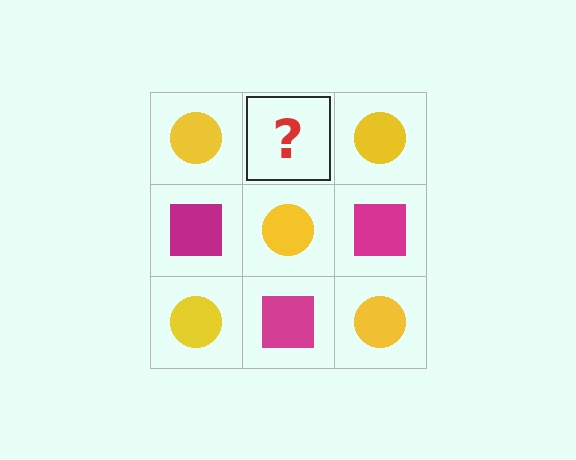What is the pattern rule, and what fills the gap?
The rule is that it alternates yellow circle and magenta square in a checkerboard pattern. The gap should be filled with a magenta square.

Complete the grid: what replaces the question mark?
The question mark should be replaced with a magenta square.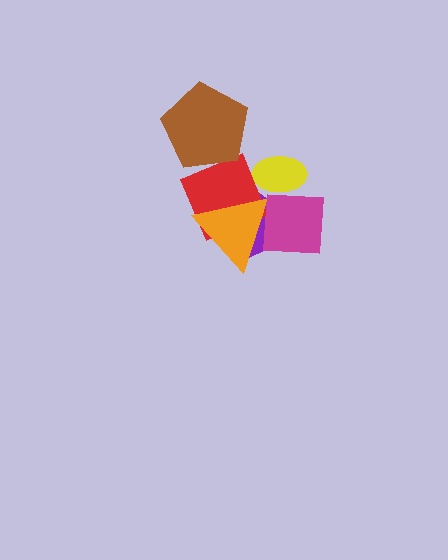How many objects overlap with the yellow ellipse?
3 objects overlap with the yellow ellipse.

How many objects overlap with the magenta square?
4 objects overlap with the magenta square.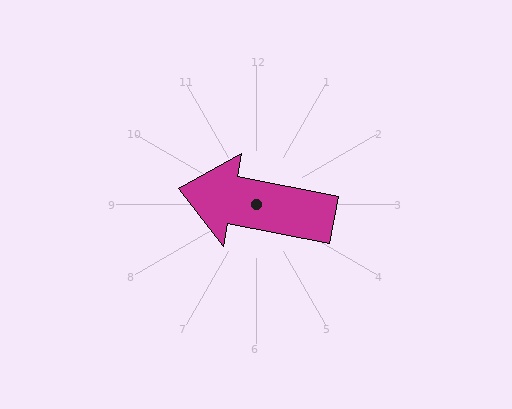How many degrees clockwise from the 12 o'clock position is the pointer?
Approximately 281 degrees.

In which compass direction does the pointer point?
West.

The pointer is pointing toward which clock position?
Roughly 9 o'clock.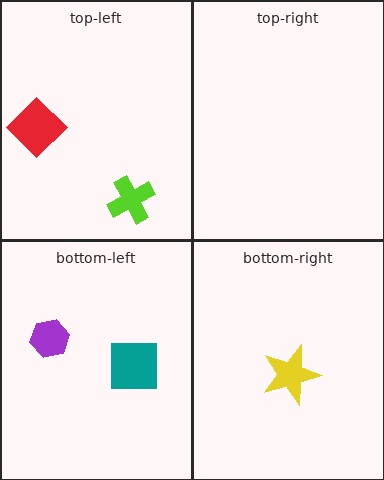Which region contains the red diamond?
The top-left region.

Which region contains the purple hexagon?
The bottom-left region.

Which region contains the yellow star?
The bottom-right region.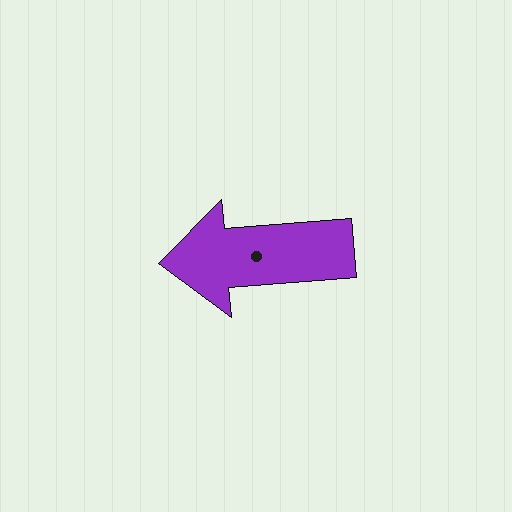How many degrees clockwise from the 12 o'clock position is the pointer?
Approximately 265 degrees.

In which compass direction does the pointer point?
West.